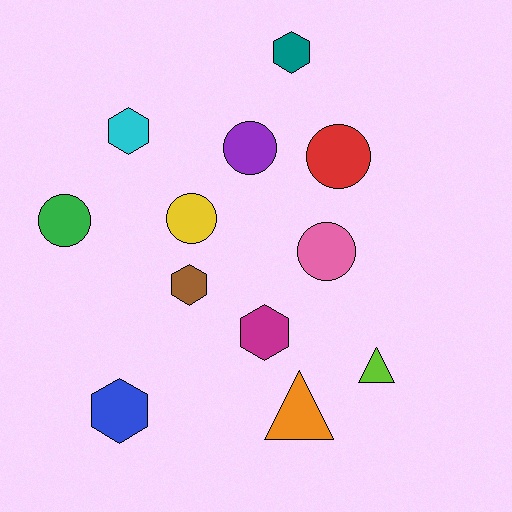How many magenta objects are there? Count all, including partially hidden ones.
There is 1 magenta object.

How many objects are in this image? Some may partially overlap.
There are 12 objects.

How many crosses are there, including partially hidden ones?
There are no crosses.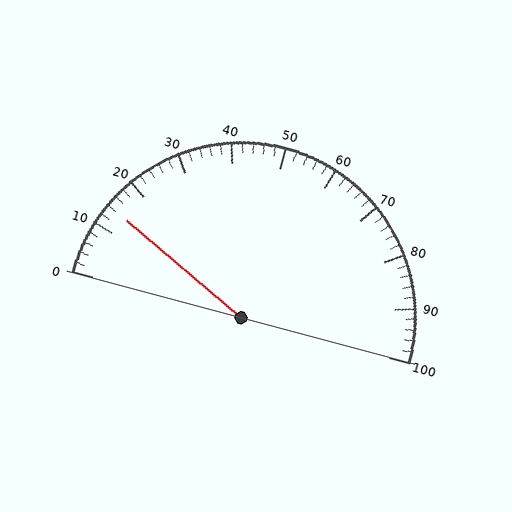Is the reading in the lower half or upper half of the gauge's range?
The reading is in the lower half of the range (0 to 100).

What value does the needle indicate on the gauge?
The needle indicates approximately 14.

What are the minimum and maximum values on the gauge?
The gauge ranges from 0 to 100.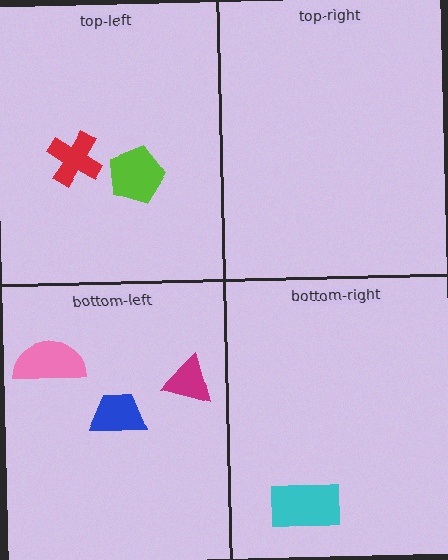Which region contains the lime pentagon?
The top-left region.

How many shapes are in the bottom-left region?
3.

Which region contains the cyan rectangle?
The bottom-right region.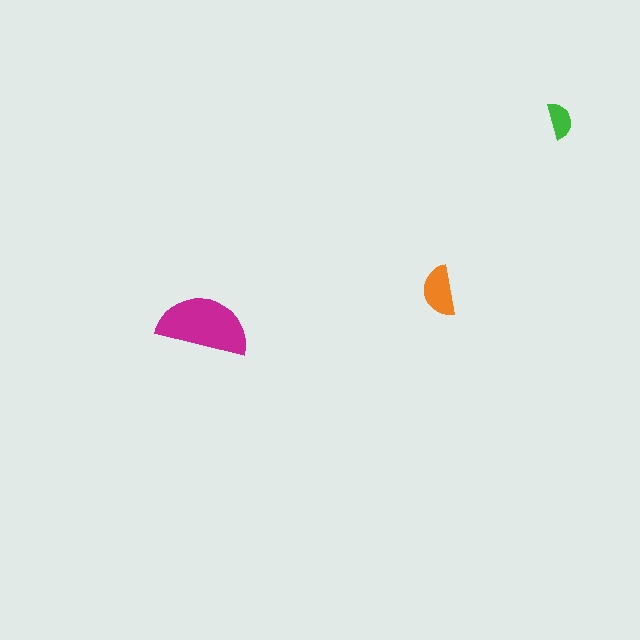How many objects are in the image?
There are 3 objects in the image.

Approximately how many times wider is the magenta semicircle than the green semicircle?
About 2.5 times wider.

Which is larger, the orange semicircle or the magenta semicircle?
The magenta one.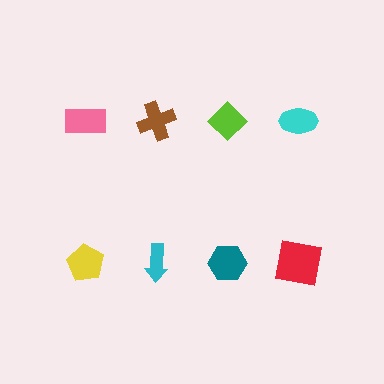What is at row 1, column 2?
A brown cross.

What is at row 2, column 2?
A cyan arrow.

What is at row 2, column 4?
A red square.